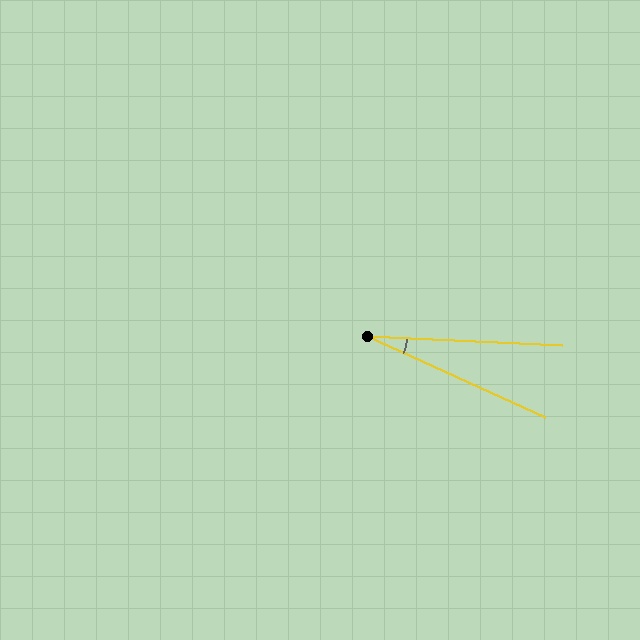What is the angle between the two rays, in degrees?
Approximately 22 degrees.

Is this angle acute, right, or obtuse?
It is acute.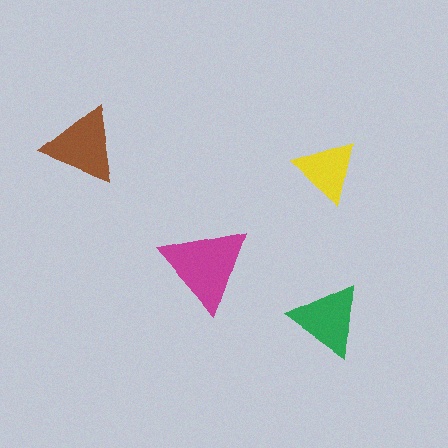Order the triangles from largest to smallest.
the magenta one, the brown one, the green one, the yellow one.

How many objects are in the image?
There are 4 objects in the image.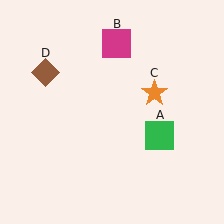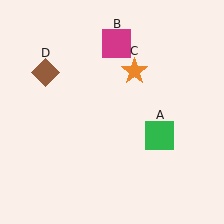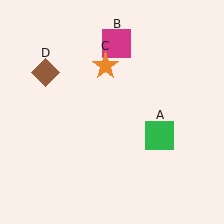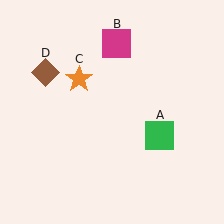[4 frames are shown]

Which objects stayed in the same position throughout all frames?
Green square (object A) and magenta square (object B) and brown diamond (object D) remained stationary.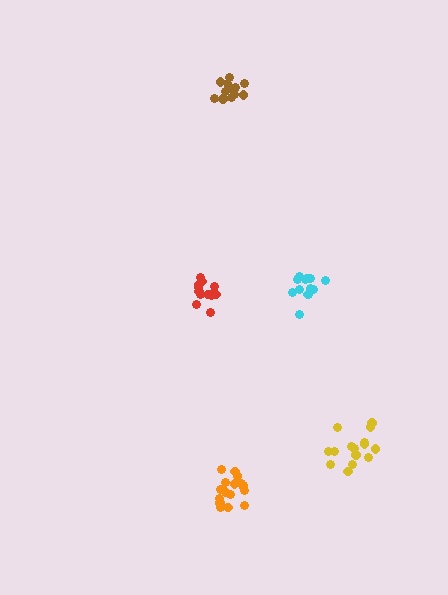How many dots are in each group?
Group 1: 13 dots, Group 2: 15 dots, Group 3: 14 dots, Group 4: 17 dots, Group 5: 15 dots (74 total).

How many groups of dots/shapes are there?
There are 5 groups.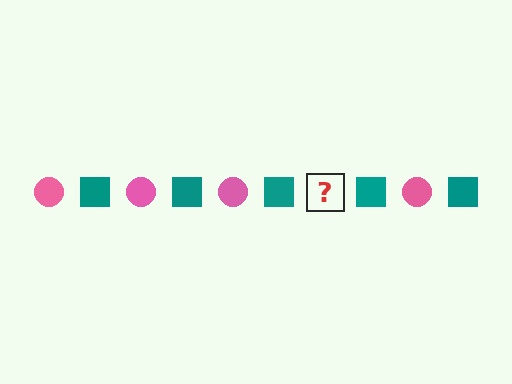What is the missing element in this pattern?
The missing element is a pink circle.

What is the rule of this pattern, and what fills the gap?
The rule is that the pattern alternates between pink circle and teal square. The gap should be filled with a pink circle.